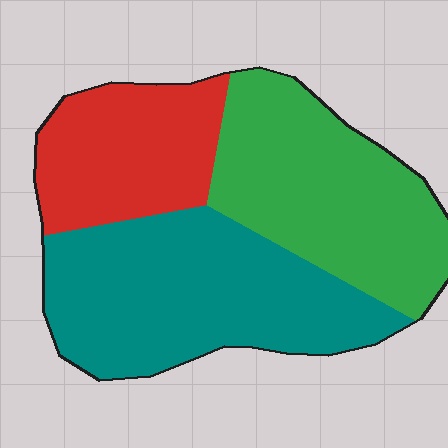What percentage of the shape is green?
Green covers 35% of the shape.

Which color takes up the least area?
Red, at roughly 25%.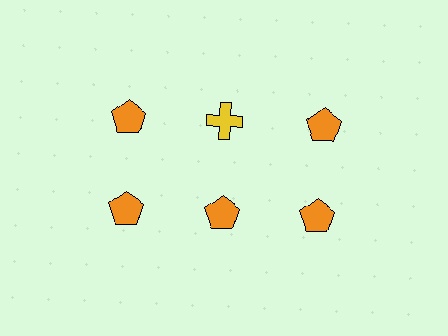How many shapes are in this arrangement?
There are 6 shapes arranged in a grid pattern.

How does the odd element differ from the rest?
It differs in both color (yellow instead of orange) and shape (cross instead of pentagon).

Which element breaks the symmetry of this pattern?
The yellow cross in the top row, second from left column breaks the symmetry. All other shapes are orange pentagons.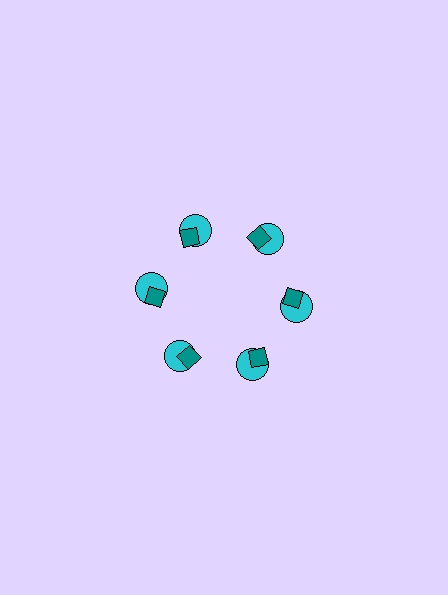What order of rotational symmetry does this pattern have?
This pattern has 6-fold rotational symmetry.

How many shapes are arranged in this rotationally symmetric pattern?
There are 12 shapes, arranged in 6 groups of 2.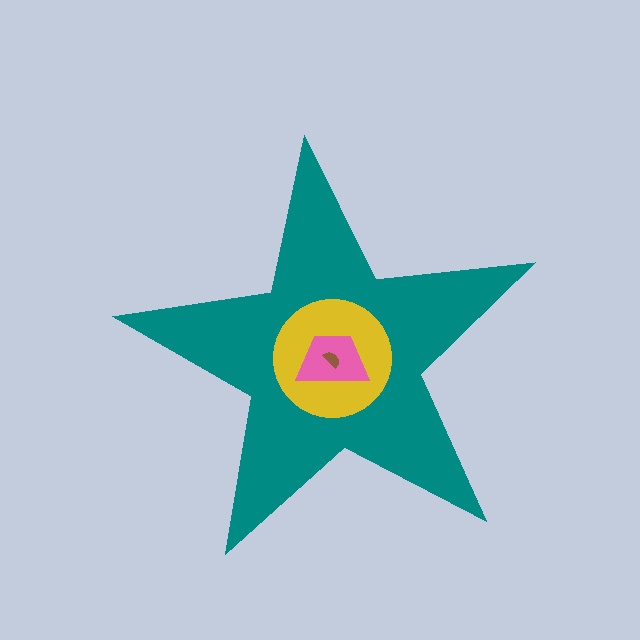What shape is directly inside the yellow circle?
The pink trapezoid.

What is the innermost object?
The brown semicircle.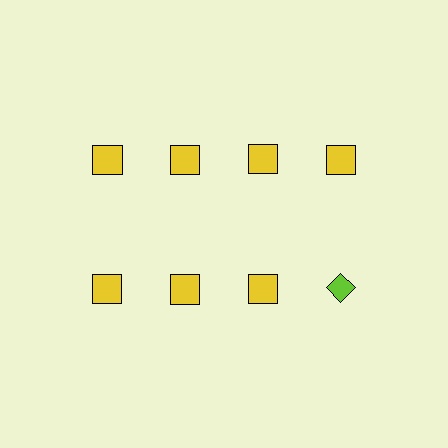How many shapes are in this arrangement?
There are 8 shapes arranged in a grid pattern.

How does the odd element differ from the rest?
It differs in both color (lime instead of yellow) and shape (diamond instead of square).